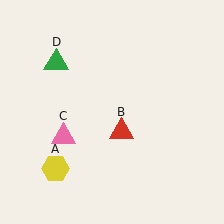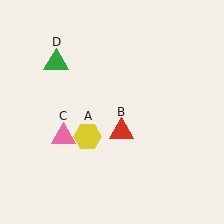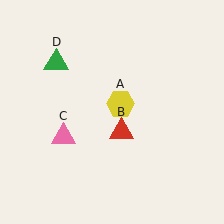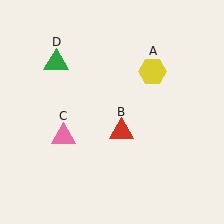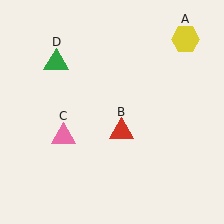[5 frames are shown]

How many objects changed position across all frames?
1 object changed position: yellow hexagon (object A).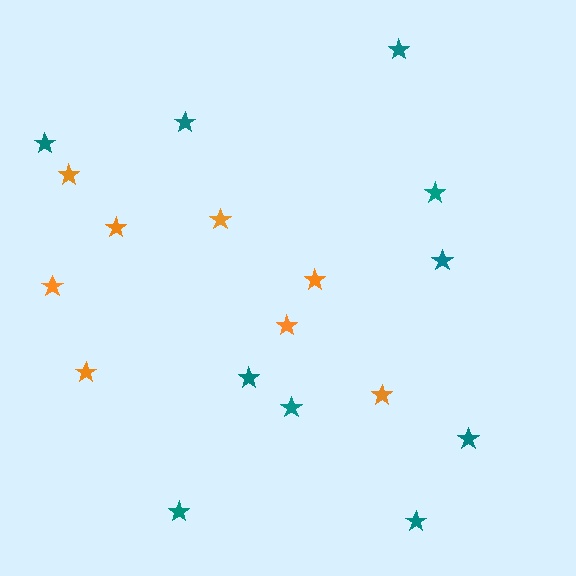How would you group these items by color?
There are 2 groups: one group of orange stars (8) and one group of teal stars (10).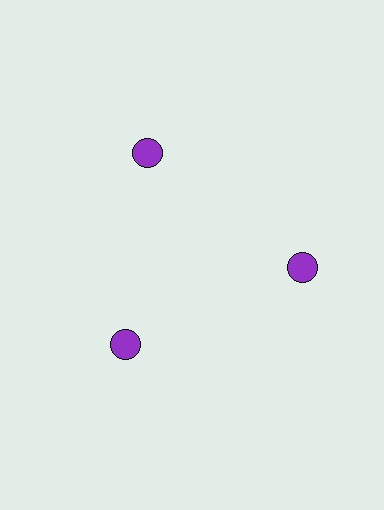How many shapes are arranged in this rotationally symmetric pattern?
There are 3 shapes, arranged in 3 groups of 1.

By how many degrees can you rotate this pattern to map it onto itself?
The pattern maps onto itself every 120 degrees of rotation.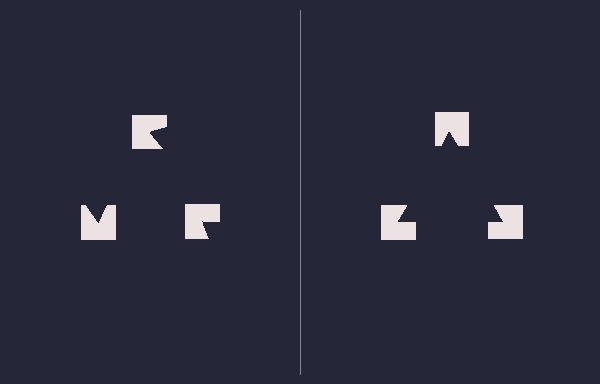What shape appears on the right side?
An illusory triangle.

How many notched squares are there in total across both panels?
6 — 3 on each side.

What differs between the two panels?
The notched squares are positioned identically on both sides; only the wedge orientations differ. On the right they align to a triangle; on the left they are misaligned.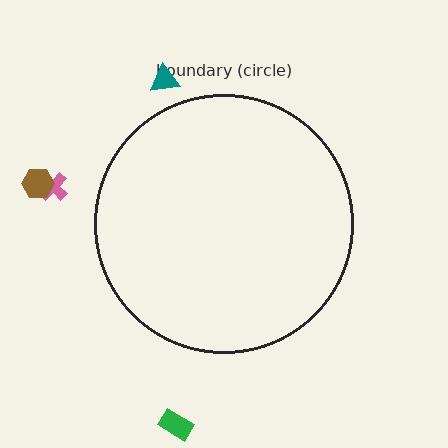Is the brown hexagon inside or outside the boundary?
Outside.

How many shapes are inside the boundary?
0 inside, 4 outside.